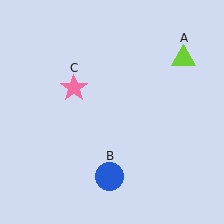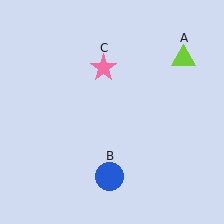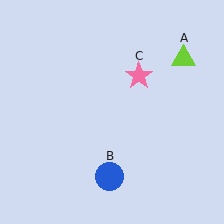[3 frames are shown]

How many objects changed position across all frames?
1 object changed position: pink star (object C).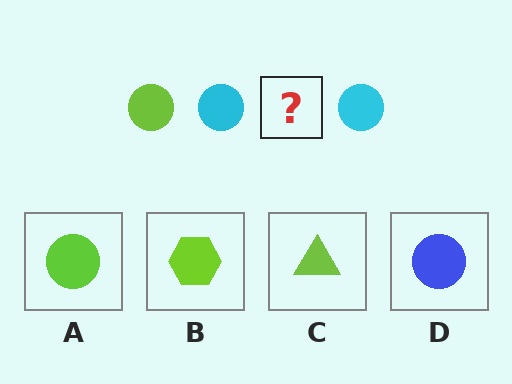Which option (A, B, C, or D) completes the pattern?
A.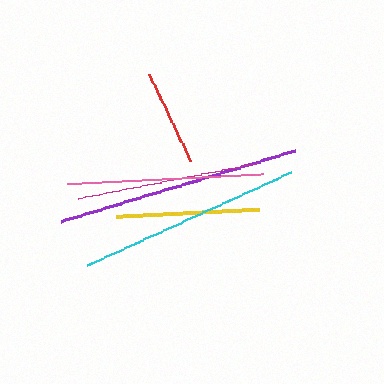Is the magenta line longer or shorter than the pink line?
The pink line is longer than the magenta line.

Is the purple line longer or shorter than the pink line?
The purple line is longer than the pink line.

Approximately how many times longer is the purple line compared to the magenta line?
The purple line is approximately 1.4 times the length of the magenta line.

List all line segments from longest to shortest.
From longest to shortest: purple, cyan, pink, magenta, yellow, red.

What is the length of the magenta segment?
The magenta segment is approximately 181 pixels long.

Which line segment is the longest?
The purple line is the longest at approximately 244 pixels.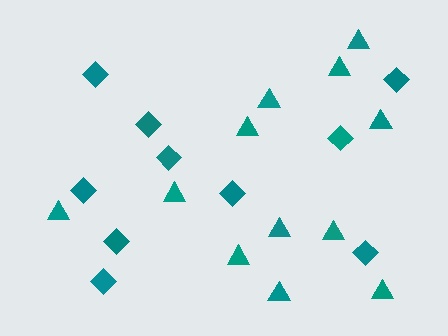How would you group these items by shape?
There are 2 groups: one group of triangles (12) and one group of diamonds (10).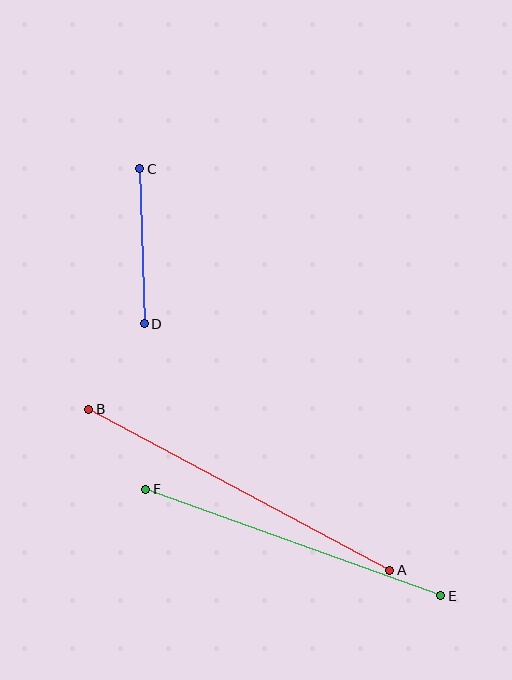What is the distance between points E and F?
The distance is approximately 314 pixels.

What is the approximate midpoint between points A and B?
The midpoint is at approximately (239, 490) pixels.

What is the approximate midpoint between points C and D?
The midpoint is at approximately (142, 246) pixels.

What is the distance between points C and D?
The distance is approximately 155 pixels.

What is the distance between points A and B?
The distance is approximately 342 pixels.